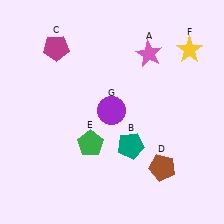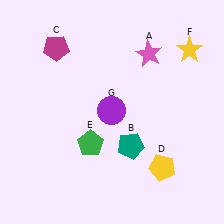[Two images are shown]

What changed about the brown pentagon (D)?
In Image 1, D is brown. In Image 2, it changed to yellow.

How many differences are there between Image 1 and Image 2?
There is 1 difference between the two images.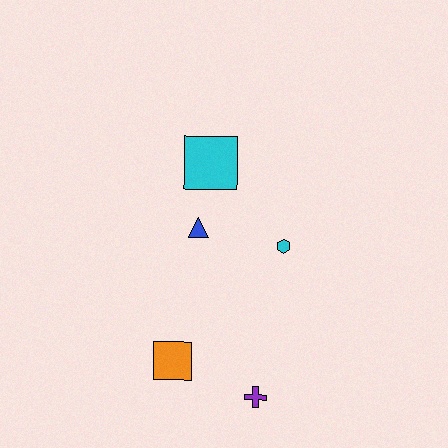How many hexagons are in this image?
There is 1 hexagon.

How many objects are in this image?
There are 5 objects.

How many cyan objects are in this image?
There are 2 cyan objects.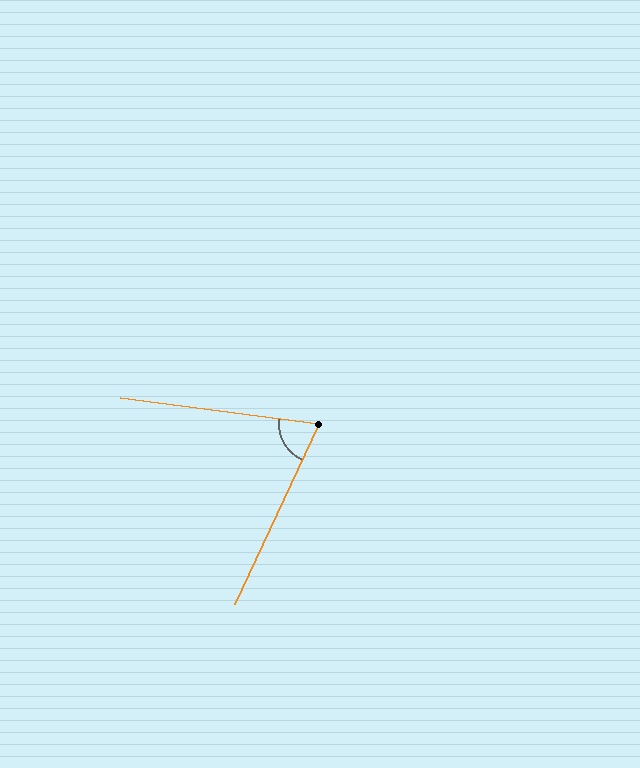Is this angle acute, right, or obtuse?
It is acute.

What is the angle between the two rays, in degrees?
Approximately 73 degrees.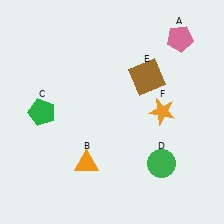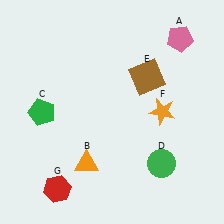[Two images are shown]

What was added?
A red hexagon (G) was added in Image 2.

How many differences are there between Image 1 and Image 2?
There is 1 difference between the two images.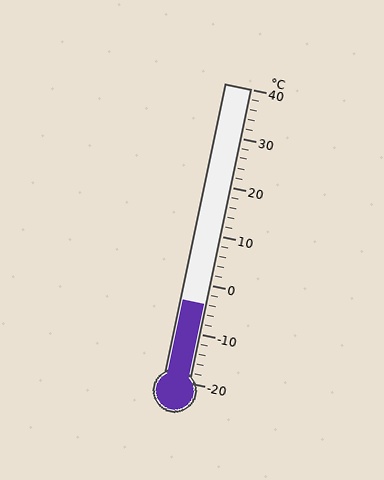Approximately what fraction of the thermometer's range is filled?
The thermometer is filled to approximately 25% of its range.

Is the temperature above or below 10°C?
The temperature is below 10°C.